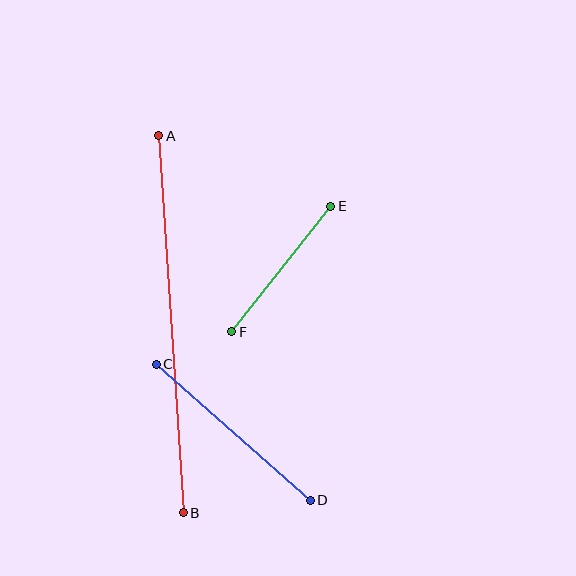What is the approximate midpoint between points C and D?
The midpoint is at approximately (233, 432) pixels.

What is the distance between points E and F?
The distance is approximately 160 pixels.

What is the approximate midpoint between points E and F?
The midpoint is at approximately (281, 269) pixels.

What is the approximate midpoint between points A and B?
The midpoint is at approximately (171, 324) pixels.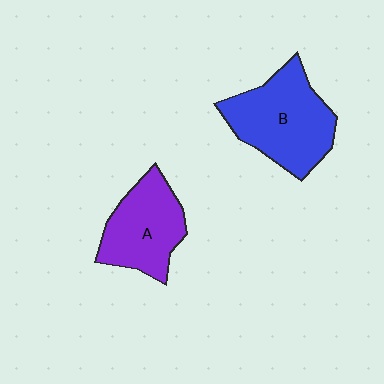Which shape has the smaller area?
Shape A (purple).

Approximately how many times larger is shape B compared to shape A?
Approximately 1.3 times.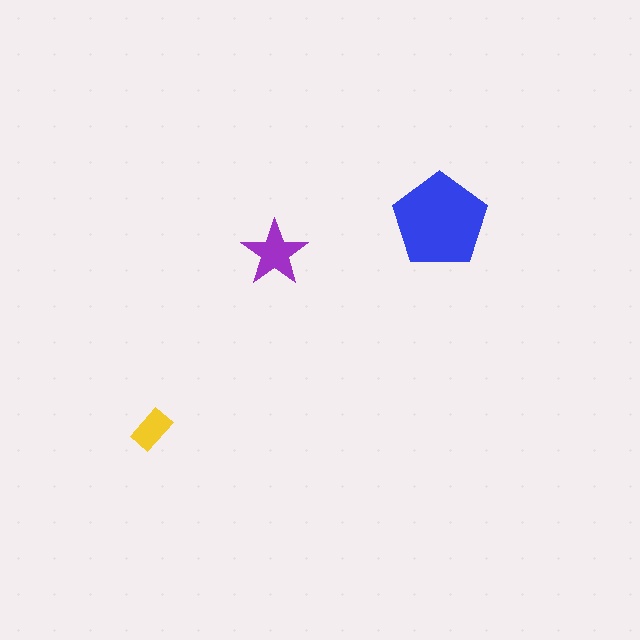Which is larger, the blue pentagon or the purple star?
The blue pentagon.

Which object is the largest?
The blue pentagon.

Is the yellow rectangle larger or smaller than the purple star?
Smaller.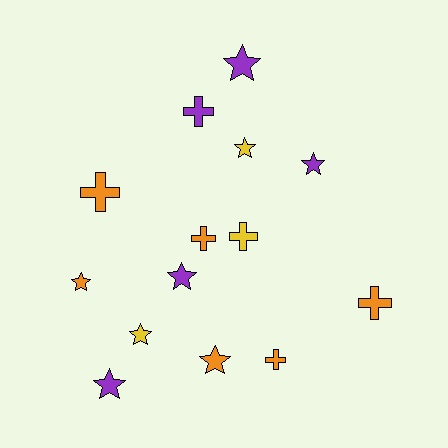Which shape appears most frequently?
Star, with 8 objects.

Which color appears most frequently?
Orange, with 6 objects.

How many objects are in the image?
There are 14 objects.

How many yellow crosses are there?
There is 1 yellow cross.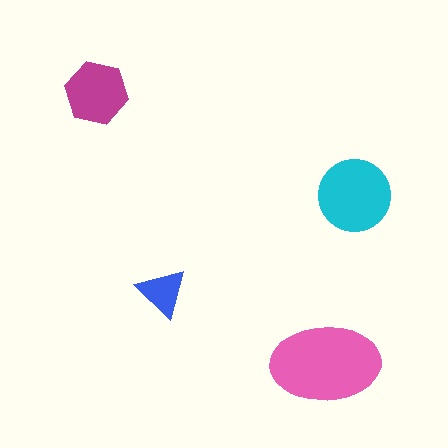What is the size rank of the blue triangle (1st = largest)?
4th.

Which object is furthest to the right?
The cyan circle is rightmost.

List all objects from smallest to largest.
The blue triangle, the magenta hexagon, the cyan circle, the pink ellipse.